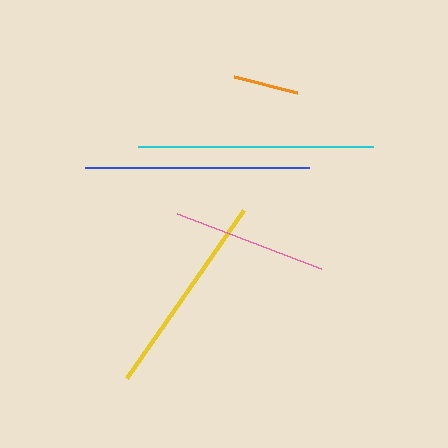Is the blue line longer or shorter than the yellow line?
The blue line is longer than the yellow line.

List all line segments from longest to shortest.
From longest to shortest: cyan, blue, yellow, pink, orange.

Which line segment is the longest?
The cyan line is the longest at approximately 235 pixels.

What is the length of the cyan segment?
The cyan segment is approximately 235 pixels long.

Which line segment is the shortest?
The orange line is the shortest at approximately 64 pixels.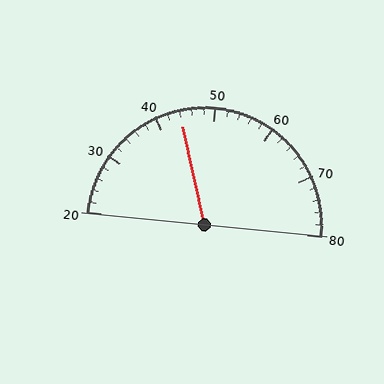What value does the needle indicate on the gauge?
The needle indicates approximately 44.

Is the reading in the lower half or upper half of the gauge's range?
The reading is in the lower half of the range (20 to 80).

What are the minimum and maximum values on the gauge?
The gauge ranges from 20 to 80.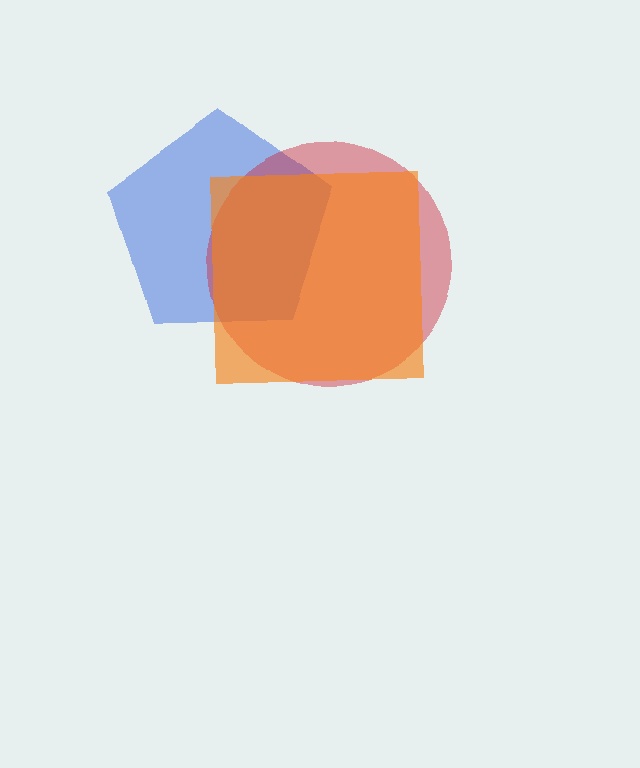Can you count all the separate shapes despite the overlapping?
Yes, there are 3 separate shapes.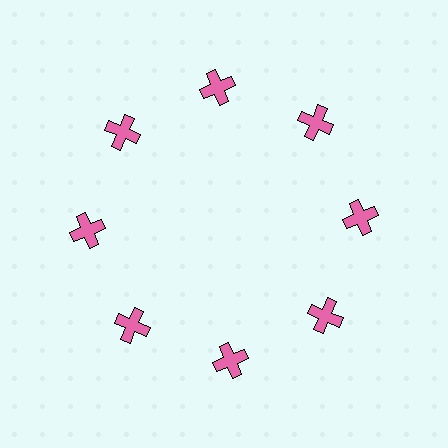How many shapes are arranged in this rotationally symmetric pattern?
There are 8 shapes, arranged in 8 groups of 1.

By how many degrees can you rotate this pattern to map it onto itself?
The pattern maps onto itself every 45 degrees of rotation.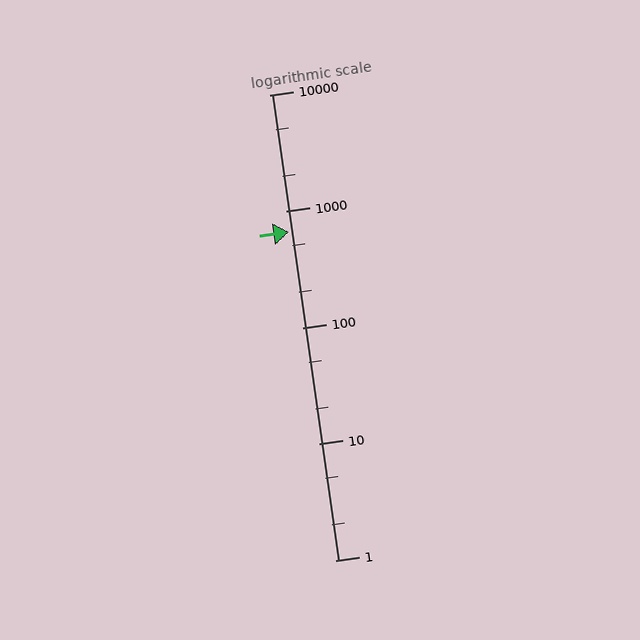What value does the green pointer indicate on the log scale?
The pointer indicates approximately 660.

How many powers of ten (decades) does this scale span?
The scale spans 4 decades, from 1 to 10000.